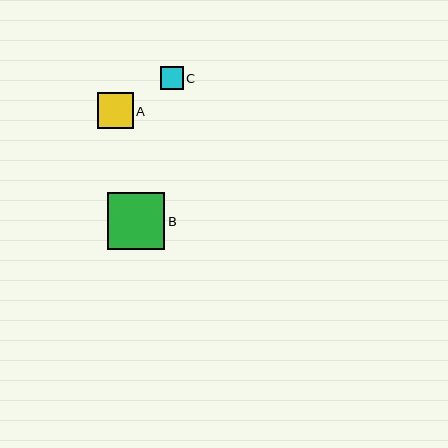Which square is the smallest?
Square C is the smallest with a size of approximately 22 pixels.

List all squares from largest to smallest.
From largest to smallest: B, A, C.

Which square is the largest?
Square B is the largest with a size of approximately 57 pixels.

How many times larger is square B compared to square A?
Square B is approximately 1.6 times the size of square A.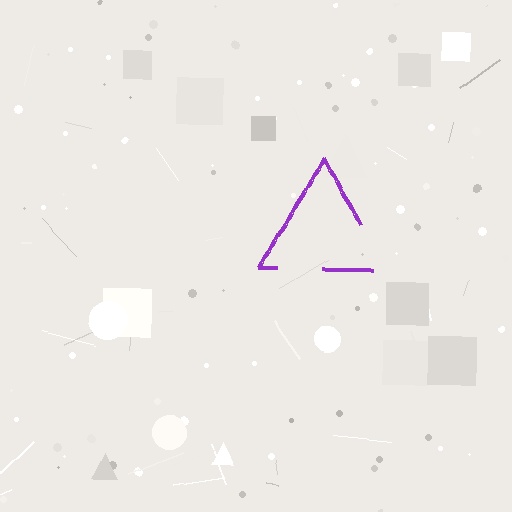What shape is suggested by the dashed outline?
The dashed outline suggests a triangle.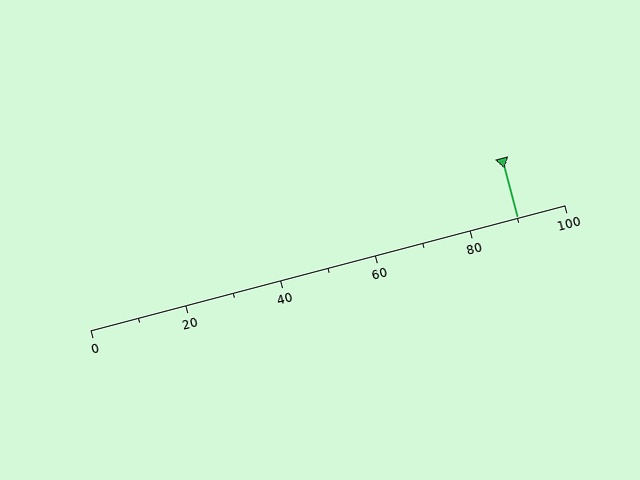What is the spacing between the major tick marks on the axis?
The major ticks are spaced 20 apart.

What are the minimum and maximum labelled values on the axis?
The axis runs from 0 to 100.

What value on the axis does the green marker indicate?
The marker indicates approximately 90.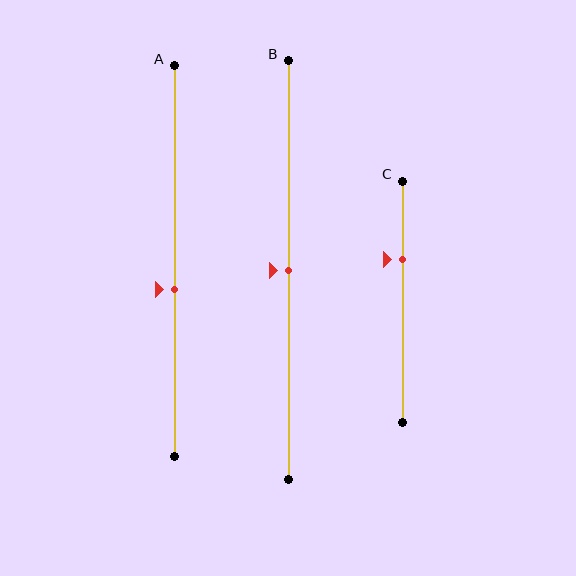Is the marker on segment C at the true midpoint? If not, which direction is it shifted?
No, the marker on segment C is shifted upward by about 18% of the segment length.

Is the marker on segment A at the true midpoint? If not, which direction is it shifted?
No, the marker on segment A is shifted downward by about 7% of the segment length.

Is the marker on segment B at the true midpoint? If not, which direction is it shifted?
Yes, the marker on segment B is at the true midpoint.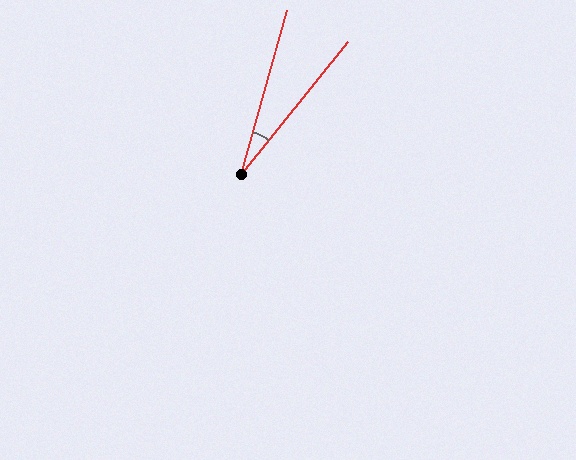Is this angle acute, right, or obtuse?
It is acute.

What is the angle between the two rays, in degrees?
Approximately 23 degrees.